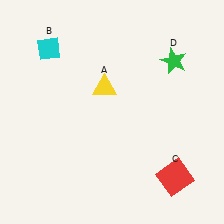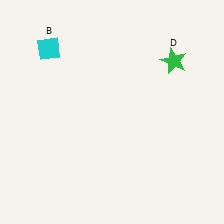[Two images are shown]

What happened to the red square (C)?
The red square (C) was removed in Image 2. It was in the bottom-right area of Image 1.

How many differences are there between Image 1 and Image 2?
There are 2 differences between the two images.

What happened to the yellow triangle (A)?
The yellow triangle (A) was removed in Image 2. It was in the top-left area of Image 1.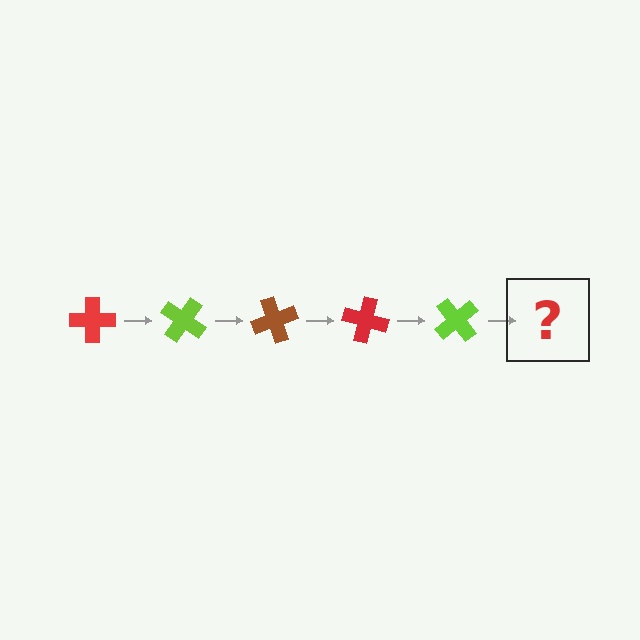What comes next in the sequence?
The next element should be a brown cross, rotated 175 degrees from the start.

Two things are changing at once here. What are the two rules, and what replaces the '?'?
The two rules are that it rotates 35 degrees each step and the color cycles through red, lime, and brown. The '?' should be a brown cross, rotated 175 degrees from the start.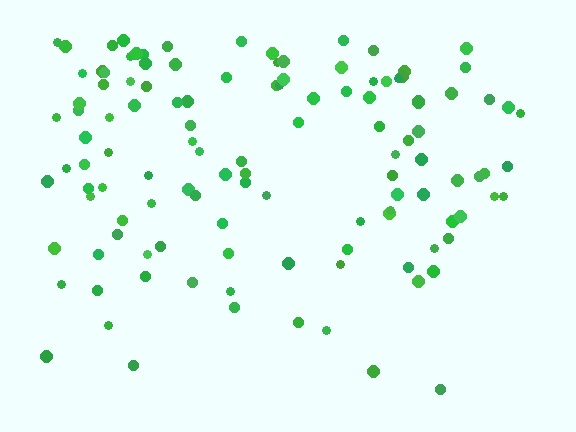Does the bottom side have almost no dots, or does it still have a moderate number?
Still a moderate number, just noticeably fewer than the top.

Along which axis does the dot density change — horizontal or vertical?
Vertical.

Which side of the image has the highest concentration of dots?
The top.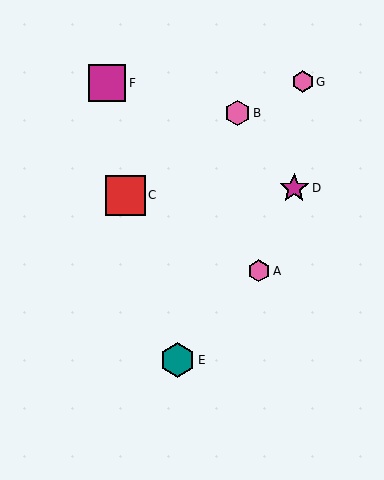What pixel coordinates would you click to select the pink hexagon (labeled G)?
Click at (303, 82) to select the pink hexagon G.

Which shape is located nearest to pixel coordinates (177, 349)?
The teal hexagon (labeled E) at (178, 360) is nearest to that location.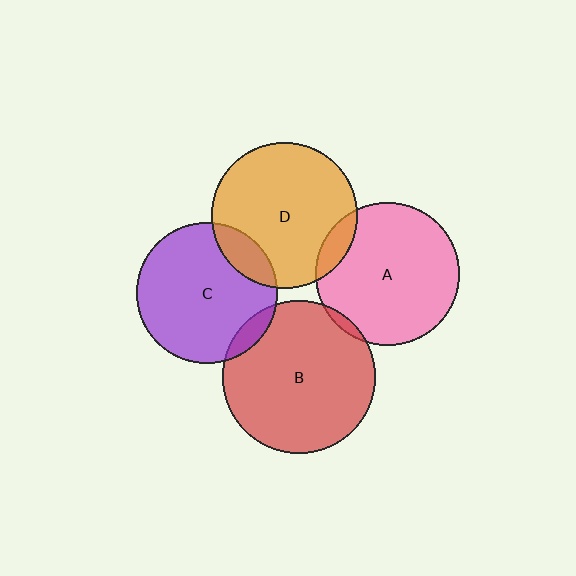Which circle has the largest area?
Circle B (red).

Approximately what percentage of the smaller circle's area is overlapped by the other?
Approximately 10%.